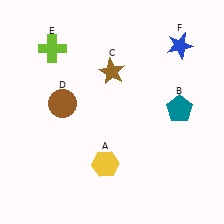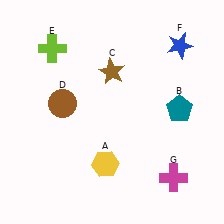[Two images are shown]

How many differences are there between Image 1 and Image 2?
There is 1 difference between the two images.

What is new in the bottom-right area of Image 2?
A magenta cross (G) was added in the bottom-right area of Image 2.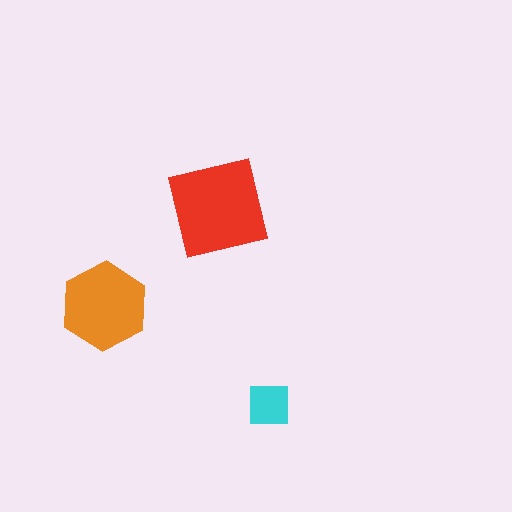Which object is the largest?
The red square.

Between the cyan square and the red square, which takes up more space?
The red square.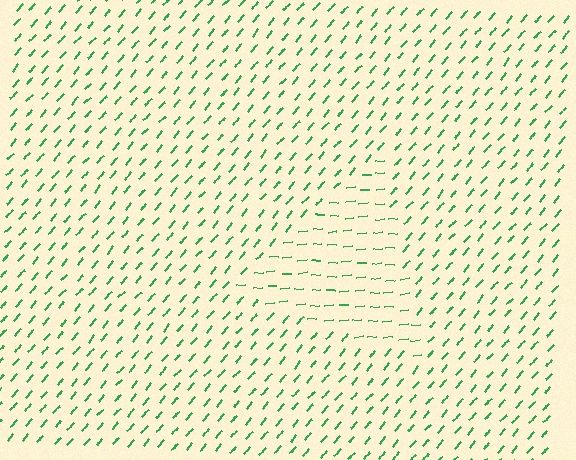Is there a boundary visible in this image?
Yes, there is a texture boundary formed by a change in line orientation.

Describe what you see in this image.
The image is filled with small green line segments. A triangle region in the image has lines oriented differently from the surrounding lines, creating a visible texture boundary.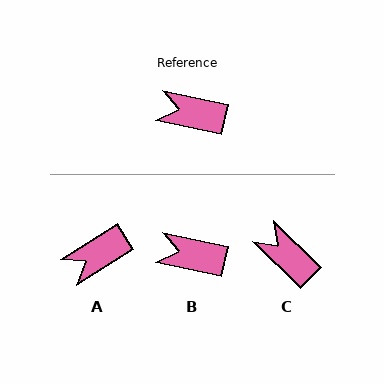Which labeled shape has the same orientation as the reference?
B.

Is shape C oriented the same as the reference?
No, it is off by about 33 degrees.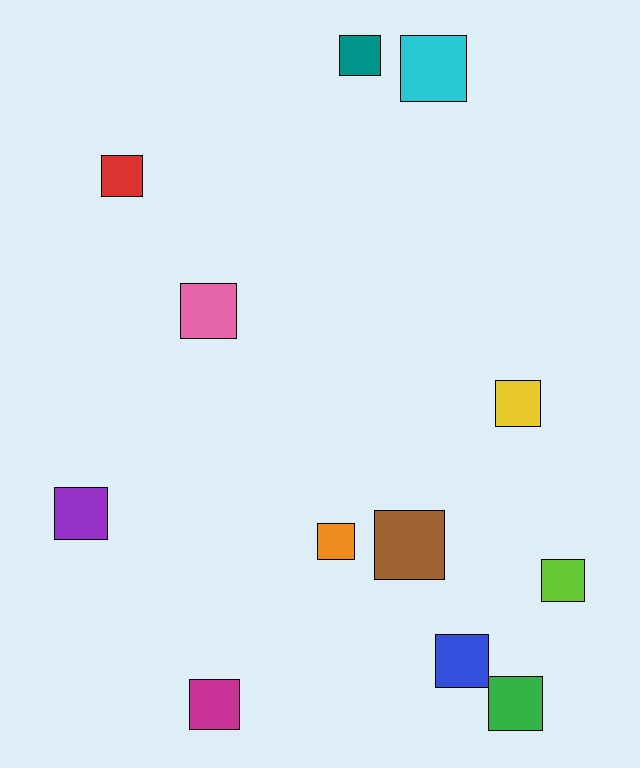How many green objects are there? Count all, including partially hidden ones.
There is 1 green object.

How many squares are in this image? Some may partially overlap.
There are 12 squares.